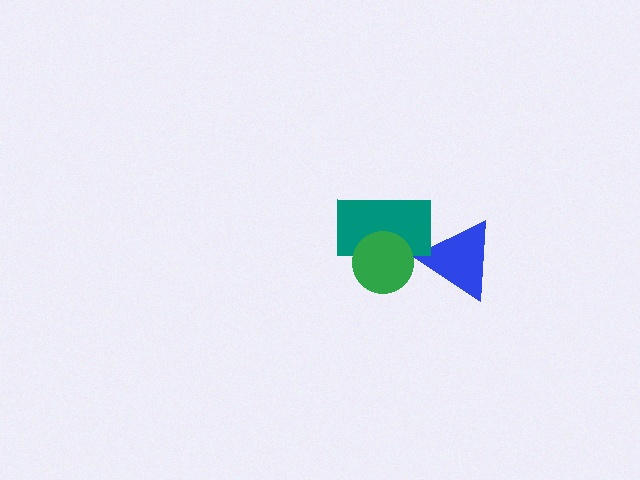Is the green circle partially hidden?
No, no other shape covers it.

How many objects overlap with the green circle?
1 object overlaps with the green circle.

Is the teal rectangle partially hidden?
Yes, it is partially covered by another shape.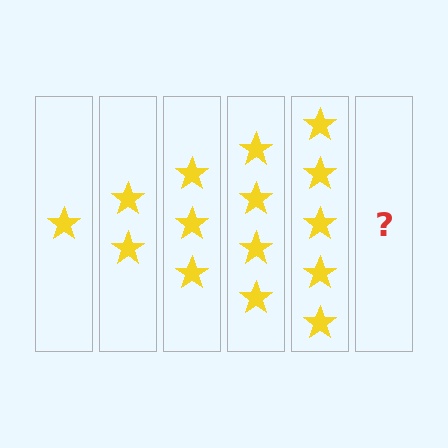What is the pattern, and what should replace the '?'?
The pattern is that each step adds one more star. The '?' should be 6 stars.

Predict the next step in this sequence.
The next step is 6 stars.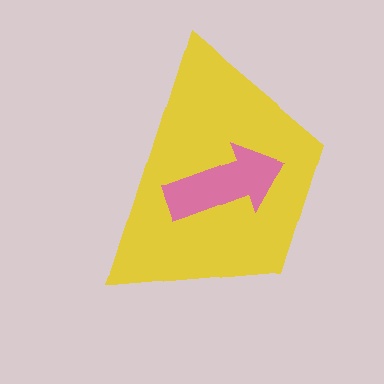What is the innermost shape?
The pink arrow.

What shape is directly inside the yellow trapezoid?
The pink arrow.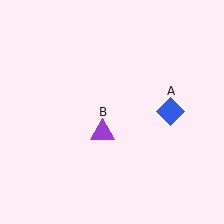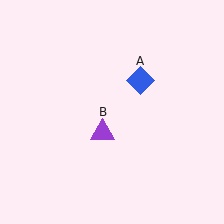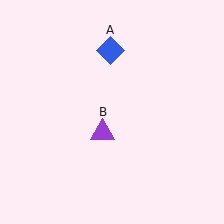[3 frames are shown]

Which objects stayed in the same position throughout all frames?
Purple triangle (object B) remained stationary.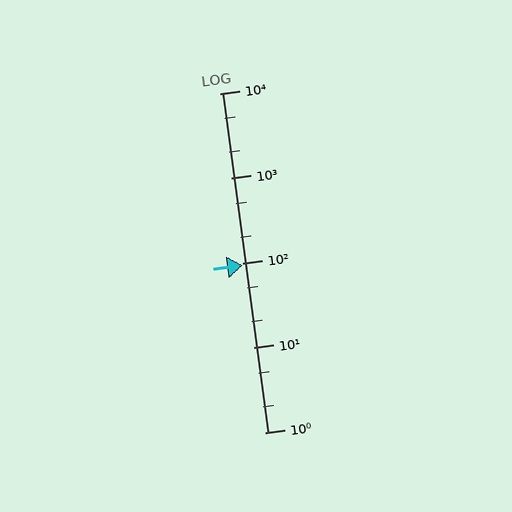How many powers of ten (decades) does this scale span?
The scale spans 4 decades, from 1 to 10000.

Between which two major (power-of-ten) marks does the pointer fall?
The pointer is between 10 and 100.